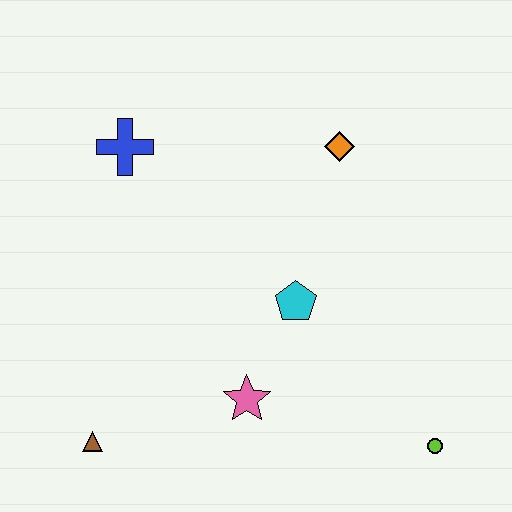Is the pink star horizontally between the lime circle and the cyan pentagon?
No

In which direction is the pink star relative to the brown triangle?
The pink star is to the right of the brown triangle.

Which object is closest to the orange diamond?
The cyan pentagon is closest to the orange diamond.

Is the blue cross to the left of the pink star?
Yes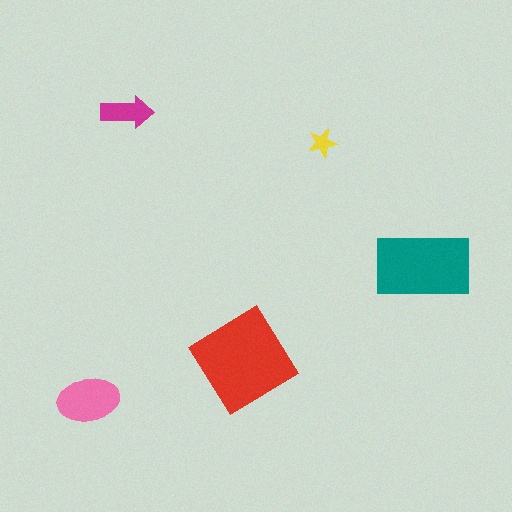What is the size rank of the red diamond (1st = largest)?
1st.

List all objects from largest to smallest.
The red diamond, the teal rectangle, the pink ellipse, the magenta arrow, the yellow star.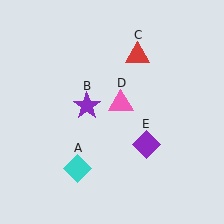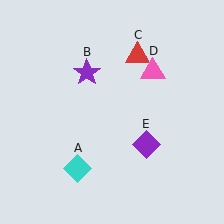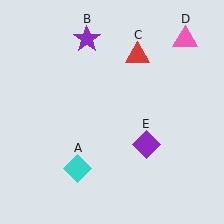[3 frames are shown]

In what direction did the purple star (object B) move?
The purple star (object B) moved up.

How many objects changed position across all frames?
2 objects changed position: purple star (object B), pink triangle (object D).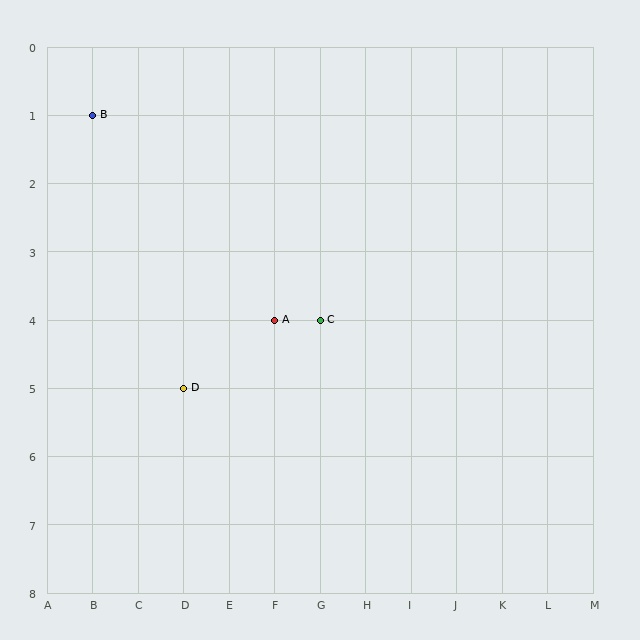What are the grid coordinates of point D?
Point D is at grid coordinates (D, 5).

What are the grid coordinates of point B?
Point B is at grid coordinates (B, 1).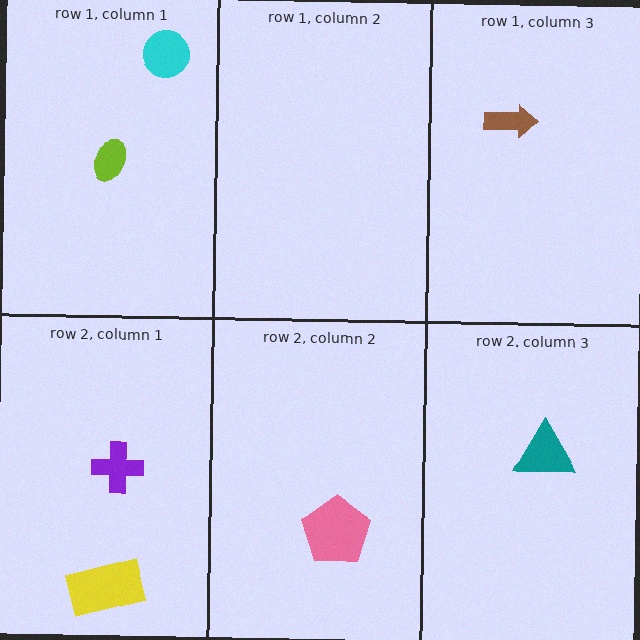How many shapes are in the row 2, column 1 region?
2.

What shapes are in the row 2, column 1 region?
The yellow rectangle, the purple cross.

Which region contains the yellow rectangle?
The row 2, column 1 region.